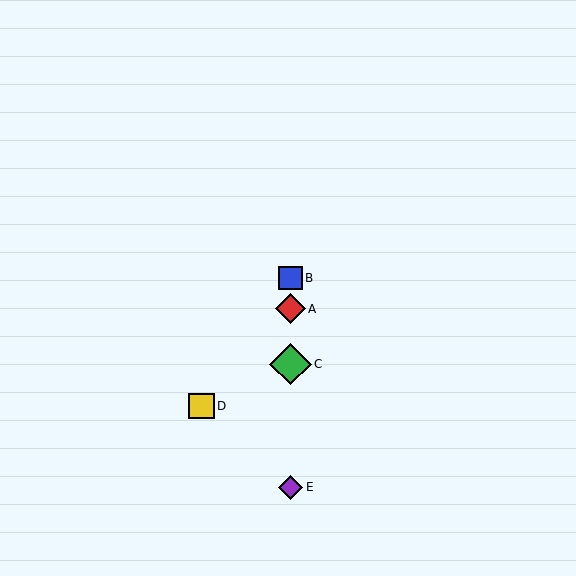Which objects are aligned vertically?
Objects A, B, C, E are aligned vertically.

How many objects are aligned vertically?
4 objects (A, B, C, E) are aligned vertically.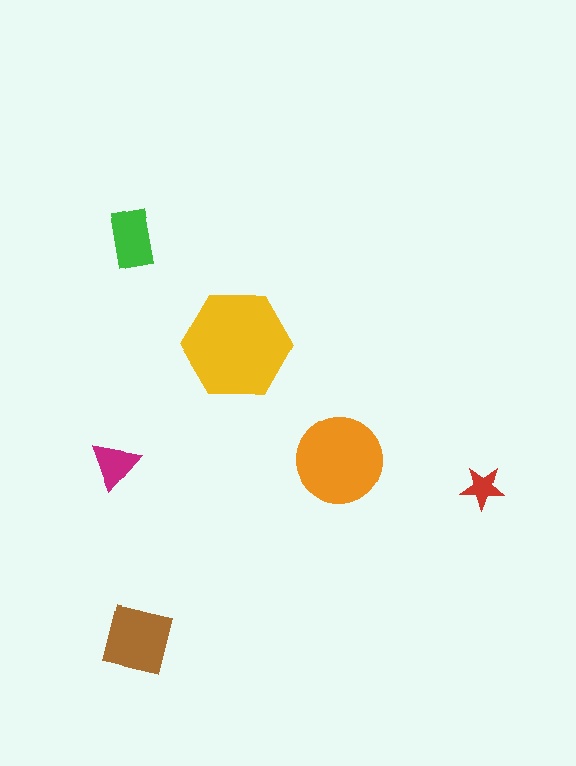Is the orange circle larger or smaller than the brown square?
Larger.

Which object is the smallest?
The red star.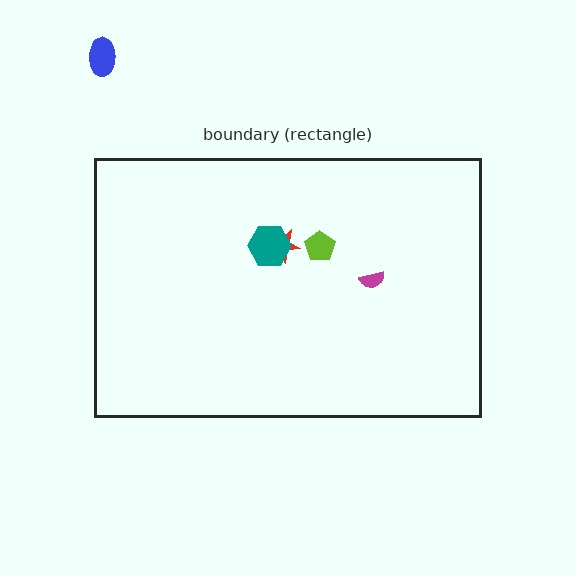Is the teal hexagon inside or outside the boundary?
Inside.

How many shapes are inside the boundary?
4 inside, 1 outside.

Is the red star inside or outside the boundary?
Inside.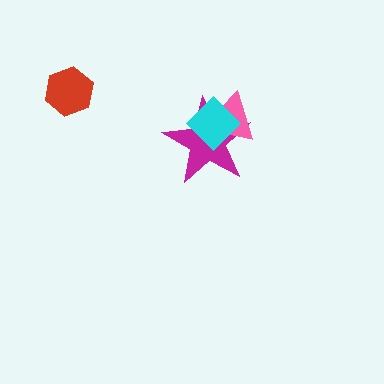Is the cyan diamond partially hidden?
No, no other shape covers it.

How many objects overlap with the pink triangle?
2 objects overlap with the pink triangle.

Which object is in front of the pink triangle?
The cyan diamond is in front of the pink triangle.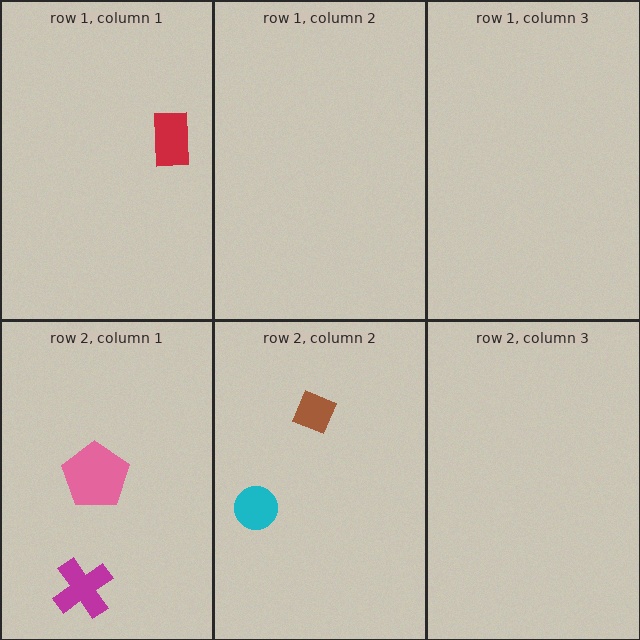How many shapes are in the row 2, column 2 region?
2.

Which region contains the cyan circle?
The row 2, column 2 region.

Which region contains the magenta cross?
The row 2, column 1 region.